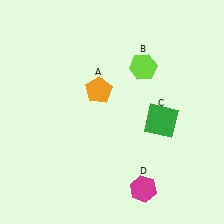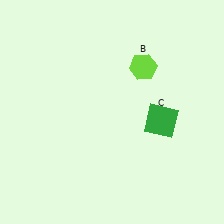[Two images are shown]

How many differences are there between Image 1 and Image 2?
There are 2 differences between the two images.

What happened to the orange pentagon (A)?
The orange pentagon (A) was removed in Image 2. It was in the top-left area of Image 1.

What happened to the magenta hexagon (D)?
The magenta hexagon (D) was removed in Image 2. It was in the bottom-right area of Image 1.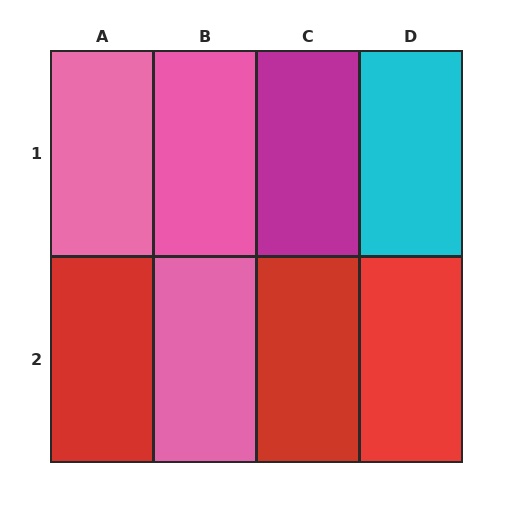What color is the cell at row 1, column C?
Magenta.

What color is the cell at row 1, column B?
Pink.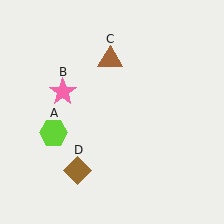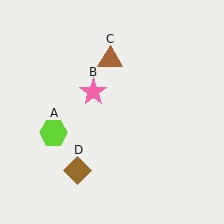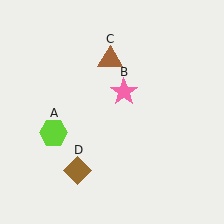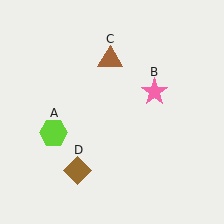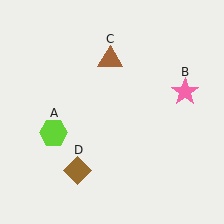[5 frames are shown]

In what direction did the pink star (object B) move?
The pink star (object B) moved right.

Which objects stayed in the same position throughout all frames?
Lime hexagon (object A) and brown triangle (object C) and brown diamond (object D) remained stationary.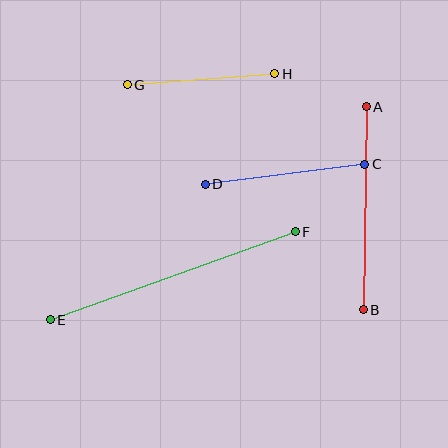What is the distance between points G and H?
The distance is approximately 148 pixels.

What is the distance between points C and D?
The distance is approximately 161 pixels.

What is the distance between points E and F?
The distance is approximately 260 pixels.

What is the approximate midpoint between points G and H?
The midpoint is at approximately (201, 79) pixels.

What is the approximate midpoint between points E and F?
The midpoint is at approximately (173, 276) pixels.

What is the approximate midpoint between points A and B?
The midpoint is at approximately (365, 208) pixels.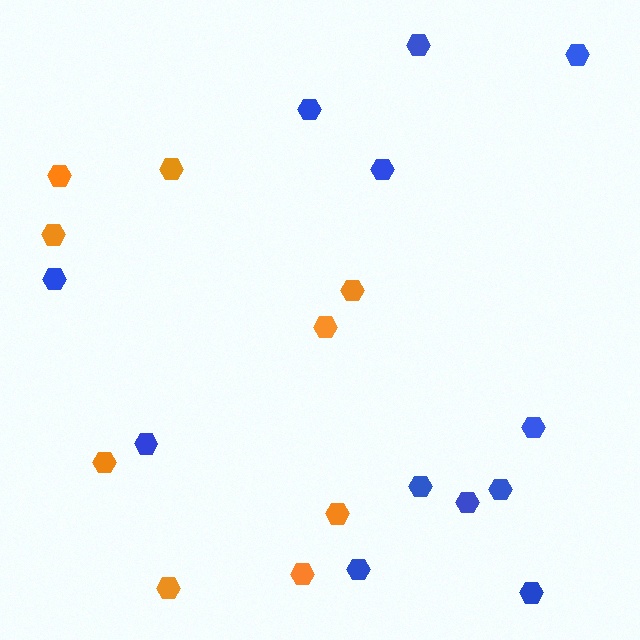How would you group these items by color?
There are 2 groups: one group of blue hexagons (12) and one group of orange hexagons (9).